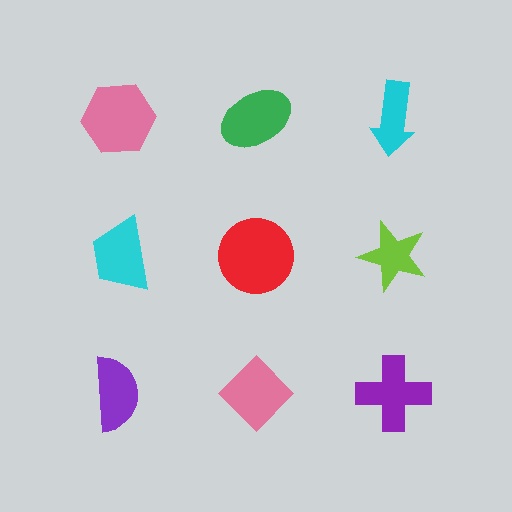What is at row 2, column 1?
A cyan trapezoid.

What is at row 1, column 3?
A cyan arrow.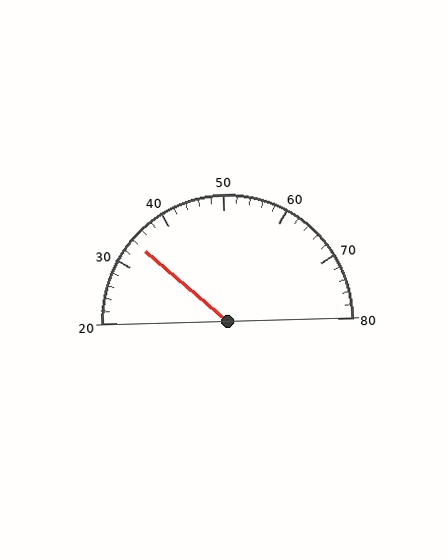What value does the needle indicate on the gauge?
The needle indicates approximately 34.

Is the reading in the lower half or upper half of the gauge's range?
The reading is in the lower half of the range (20 to 80).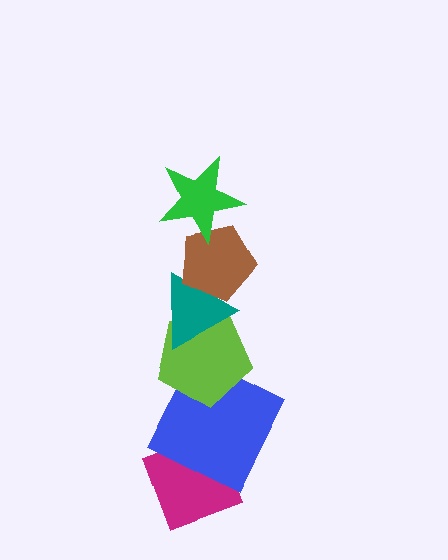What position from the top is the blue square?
The blue square is 5th from the top.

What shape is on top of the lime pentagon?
The teal triangle is on top of the lime pentagon.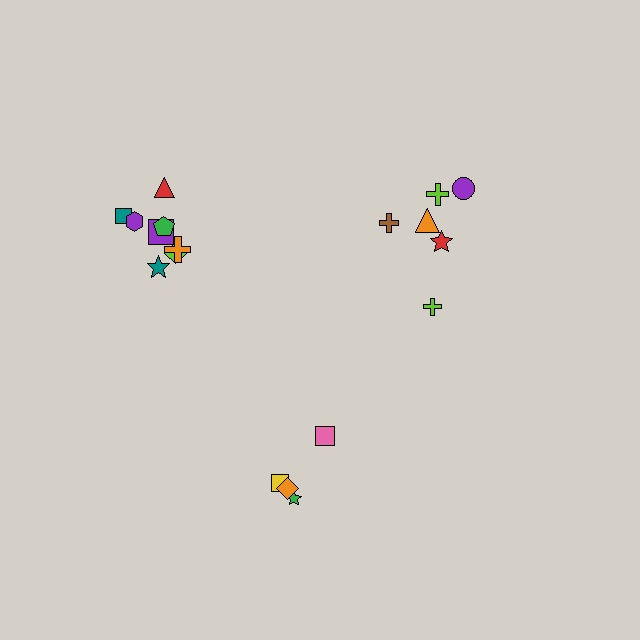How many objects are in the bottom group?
There are 4 objects.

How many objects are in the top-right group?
There are 6 objects.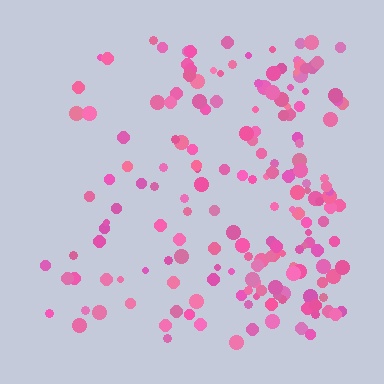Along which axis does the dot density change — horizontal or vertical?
Horizontal.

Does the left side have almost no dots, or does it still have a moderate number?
Still a moderate number, just noticeably fewer than the right.